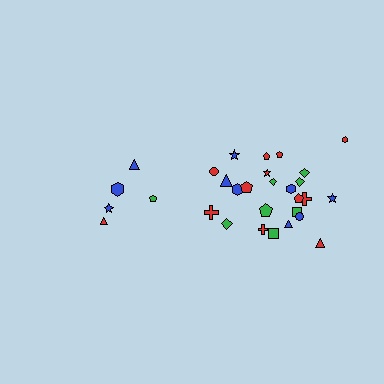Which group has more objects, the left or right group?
The right group.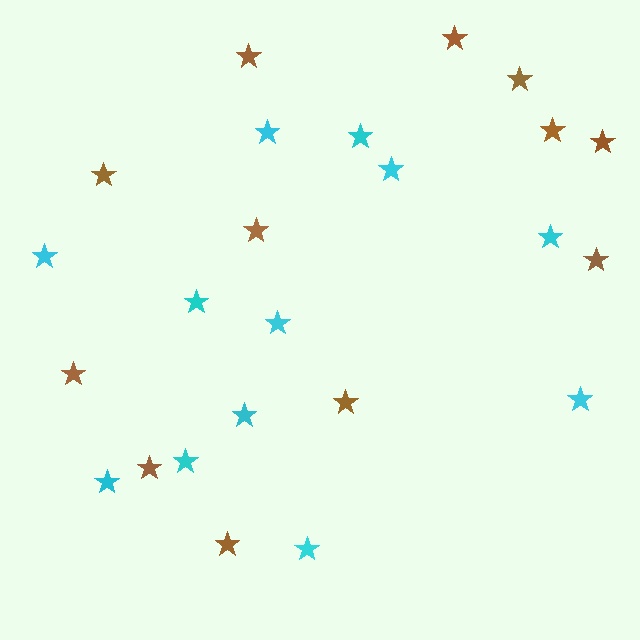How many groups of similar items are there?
There are 2 groups: one group of brown stars (12) and one group of cyan stars (12).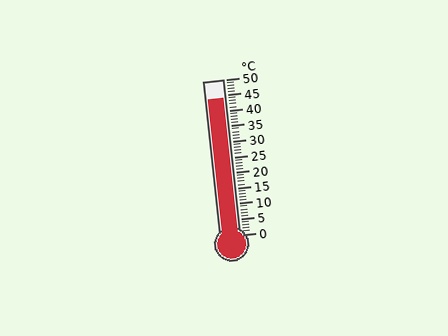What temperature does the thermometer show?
The thermometer shows approximately 44°C.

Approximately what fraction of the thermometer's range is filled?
The thermometer is filled to approximately 90% of its range.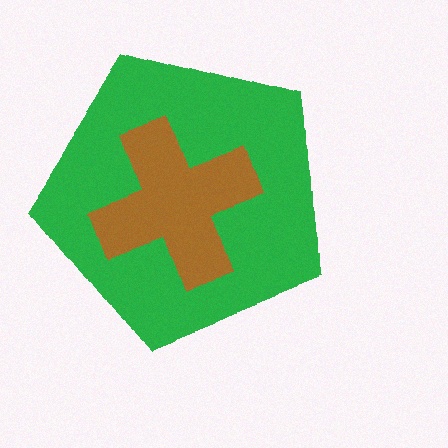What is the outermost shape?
The green pentagon.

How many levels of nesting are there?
2.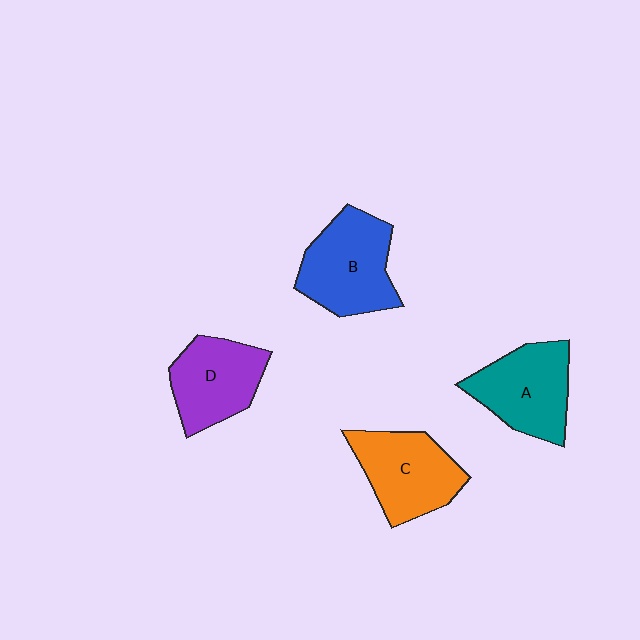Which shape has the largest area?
Shape B (blue).